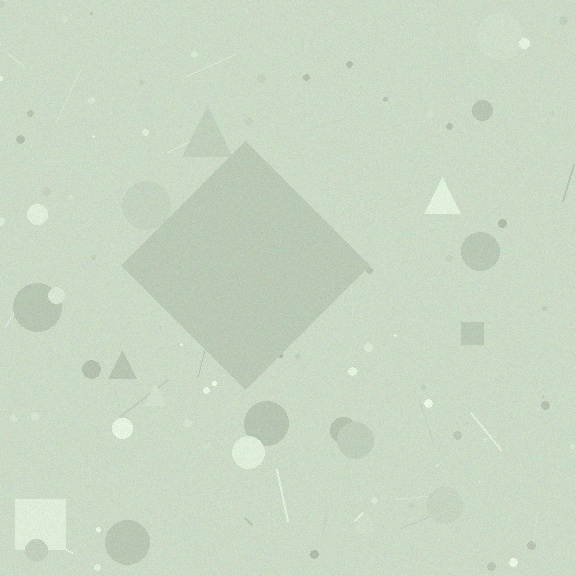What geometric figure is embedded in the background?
A diamond is embedded in the background.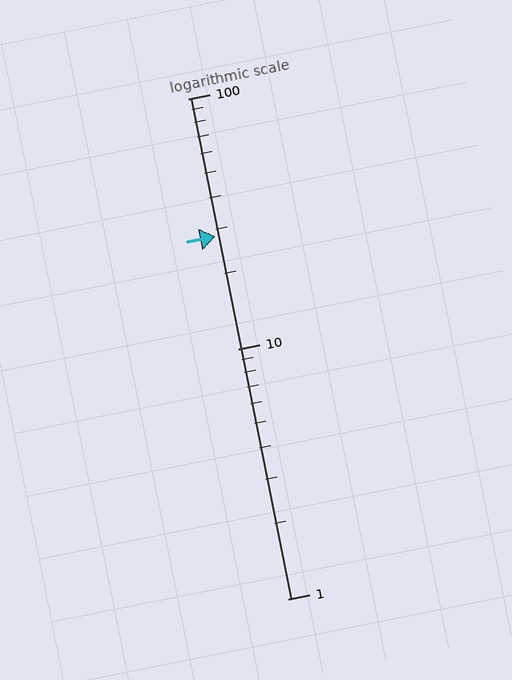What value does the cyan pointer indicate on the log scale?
The pointer indicates approximately 28.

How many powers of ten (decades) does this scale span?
The scale spans 2 decades, from 1 to 100.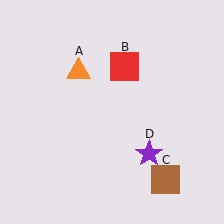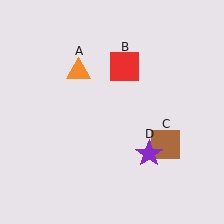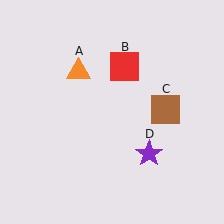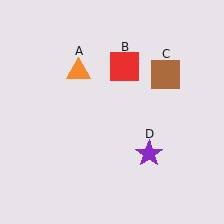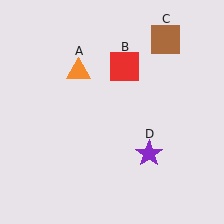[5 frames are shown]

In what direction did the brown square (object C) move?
The brown square (object C) moved up.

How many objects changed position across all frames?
1 object changed position: brown square (object C).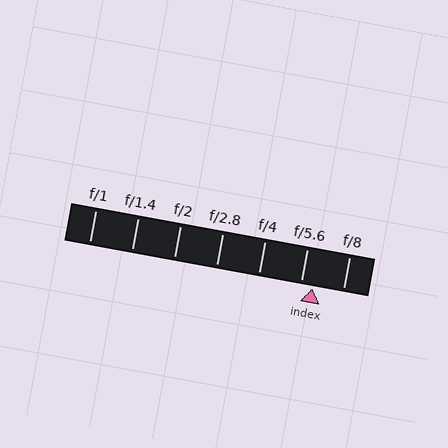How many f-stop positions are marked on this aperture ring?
There are 7 f-stop positions marked.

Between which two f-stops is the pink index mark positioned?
The index mark is between f/5.6 and f/8.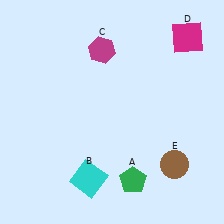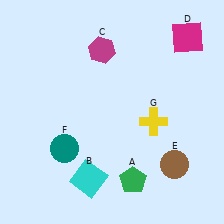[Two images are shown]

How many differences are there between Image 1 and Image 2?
There are 2 differences between the two images.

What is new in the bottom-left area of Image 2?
A teal circle (F) was added in the bottom-left area of Image 2.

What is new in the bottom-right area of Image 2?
A yellow cross (G) was added in the bottom-right area of Image 2.